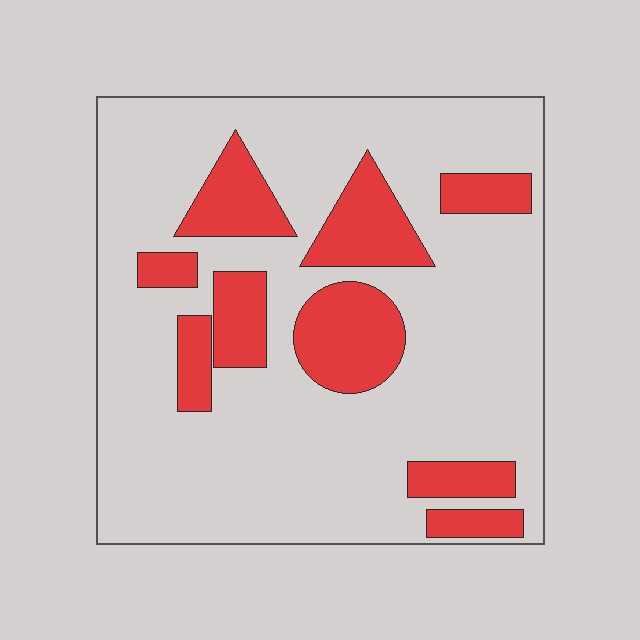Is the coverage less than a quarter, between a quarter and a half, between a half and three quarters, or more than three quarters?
Less than a quarter.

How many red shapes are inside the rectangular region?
9.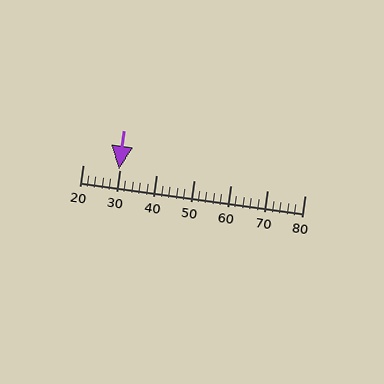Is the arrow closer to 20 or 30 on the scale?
The arrow is closer to 30.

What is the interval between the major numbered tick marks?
The major tick marks are spaced 10 units apart.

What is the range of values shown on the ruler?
The ruler shows values from 20 to 80.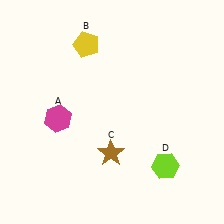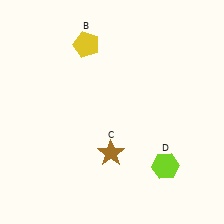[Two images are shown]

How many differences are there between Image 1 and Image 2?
There is 1 difference between the two images.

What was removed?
The magenta hexagon (A) was removed in Image 2.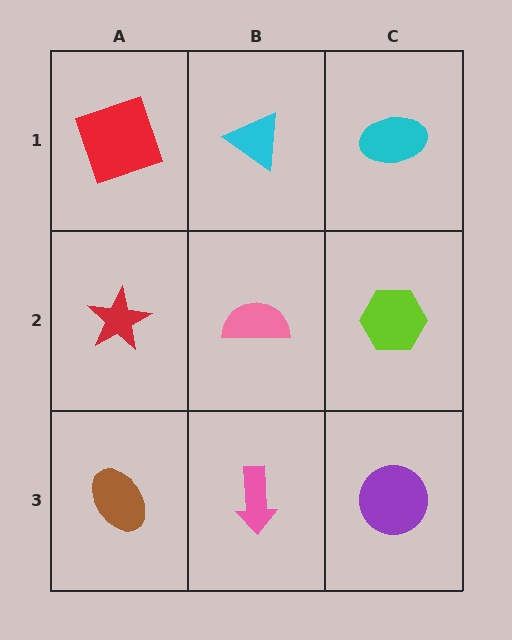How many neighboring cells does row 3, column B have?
3.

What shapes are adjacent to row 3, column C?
A lime hexagon (row 2, column C), a pink arrow (row 3, column B).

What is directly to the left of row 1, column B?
A red square.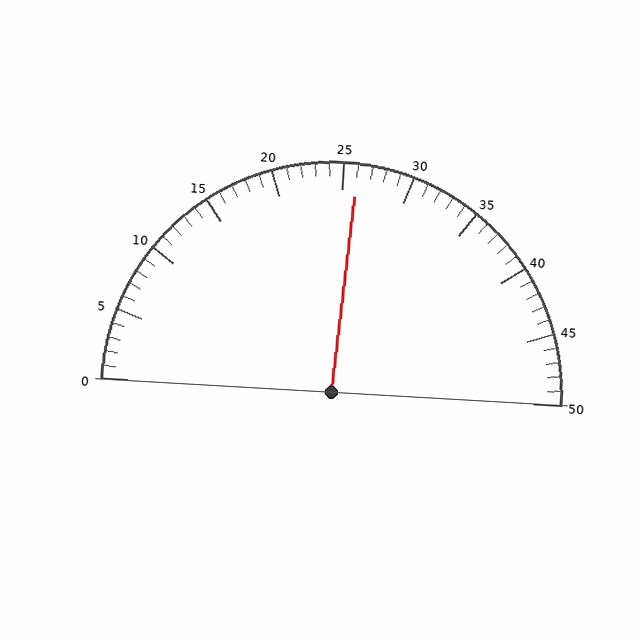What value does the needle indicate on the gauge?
The needle indicates approximately 26.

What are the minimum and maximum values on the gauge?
The gauge ranges from 0 to 50.